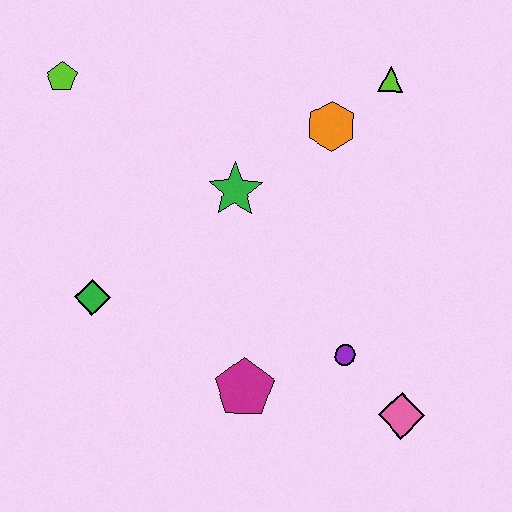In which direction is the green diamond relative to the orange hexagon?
The green diamond is to the left of the orange hexagon.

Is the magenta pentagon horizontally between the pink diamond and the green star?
Yes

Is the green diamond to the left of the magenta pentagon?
Yes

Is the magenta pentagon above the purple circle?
No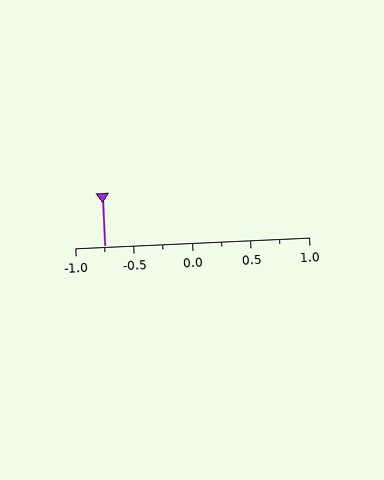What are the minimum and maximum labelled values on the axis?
The axis runs from -1.0 to 1.0.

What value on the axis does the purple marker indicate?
The marker indicates approximately -0.75.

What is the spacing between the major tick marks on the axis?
The major ticks are spaced 0.5 apart.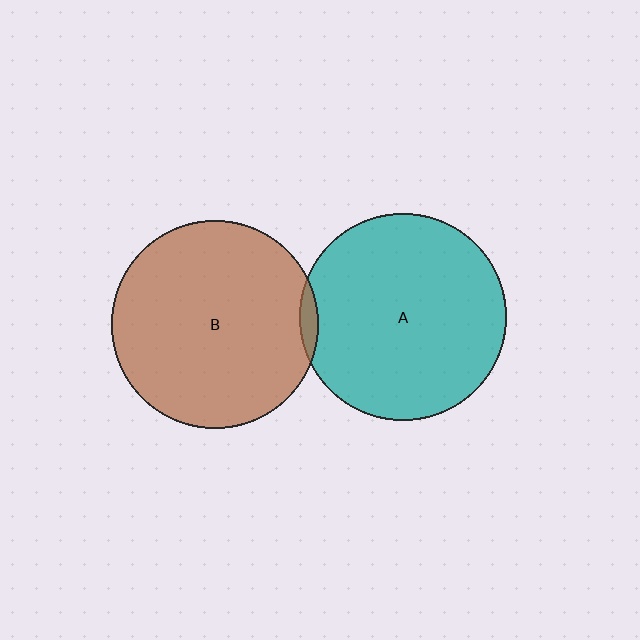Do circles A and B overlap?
Yes.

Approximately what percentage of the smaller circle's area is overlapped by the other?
Approximately 5%.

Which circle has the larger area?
Circle B (brown).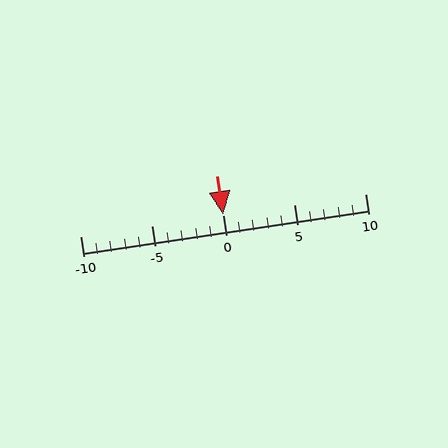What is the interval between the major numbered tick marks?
The major tick marks are spaced 5 units apart.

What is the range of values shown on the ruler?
The ruler shows values from -10 to 10.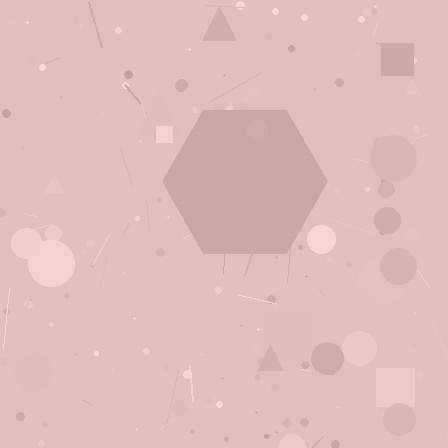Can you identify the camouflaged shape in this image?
The camouflaged shape is a hexagon.